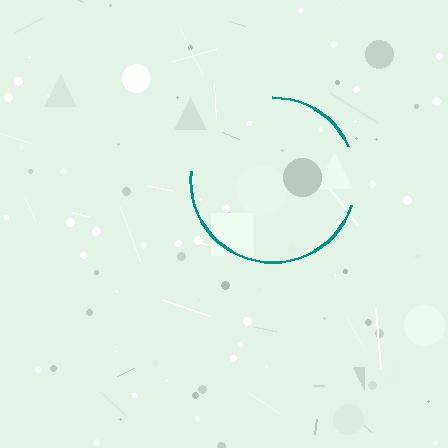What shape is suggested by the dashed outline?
The dashed outline suggests a circle.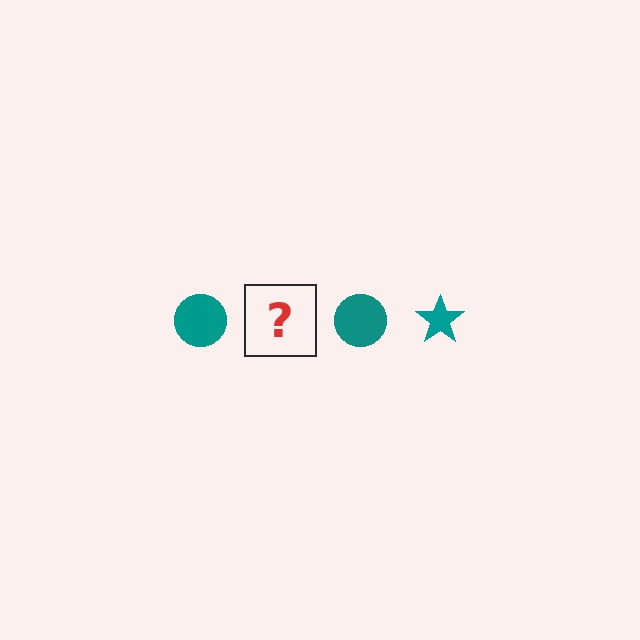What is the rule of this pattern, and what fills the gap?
The rule is that the pattern cycles through circle, star shapes in teal. The gap should be filled with a teal star.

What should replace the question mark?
The question mark should be replaced with a teal star.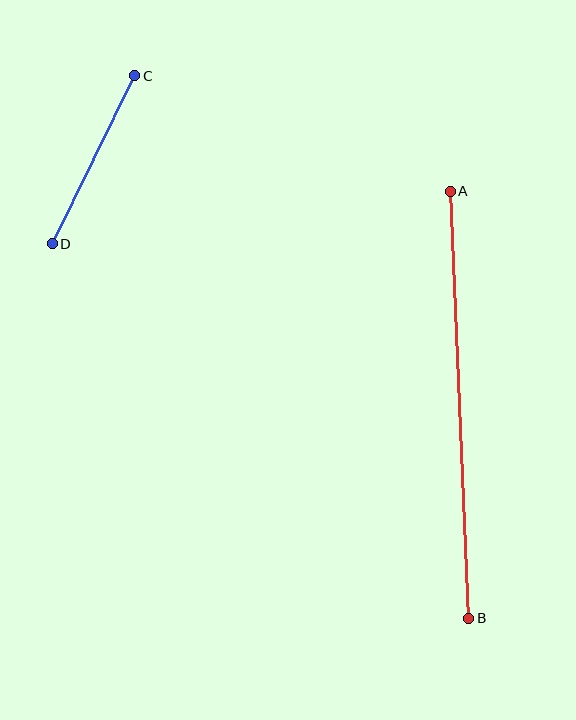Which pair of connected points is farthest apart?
Points A and B are farthest apart.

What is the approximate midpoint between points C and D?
The midpoint is at approximately (93, 160) pixels.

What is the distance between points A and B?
The distance is approximately 428 pixels.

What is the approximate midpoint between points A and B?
The midpoint is at approximately (459, 405) pixels.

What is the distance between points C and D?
The distance is approximately 187 pixels.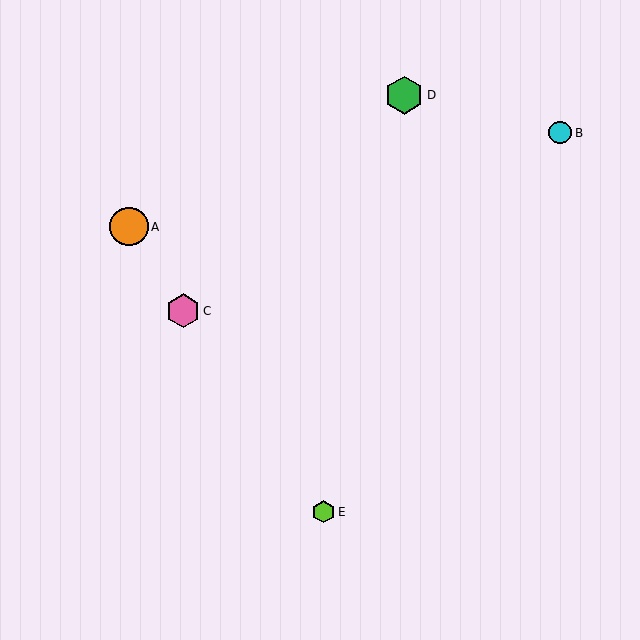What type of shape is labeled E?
Shape E is a lime hexagon.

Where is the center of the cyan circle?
The center of the cyan circle is at (560, 133).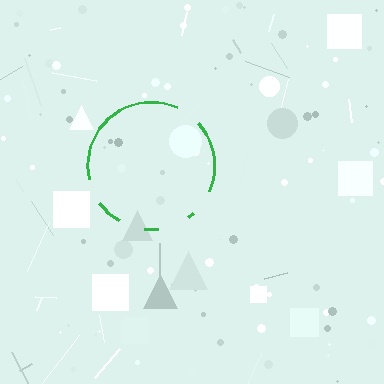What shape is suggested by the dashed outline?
The dashed outline suggests a circle.